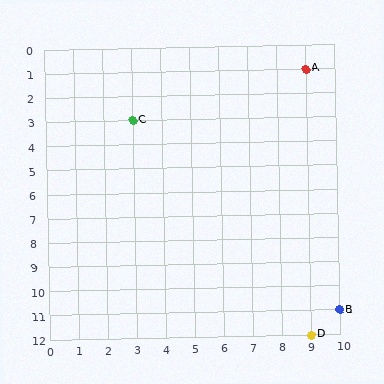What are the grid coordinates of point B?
Point B is at grid coordinates (10, 11).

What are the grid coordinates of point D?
Point D is at grid coordinates (9, 12).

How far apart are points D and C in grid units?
Points D and C are 6 columns and 9 rows apart (about 10.8 grid units diagonally).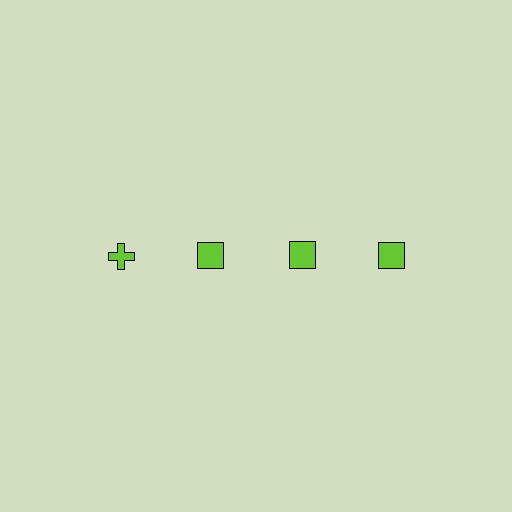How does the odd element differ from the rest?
It has a different shape: cross instead of square.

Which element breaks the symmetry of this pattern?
The lime cross in the top row, leftmost column breaks the symmetry. All other shapes are lime squares.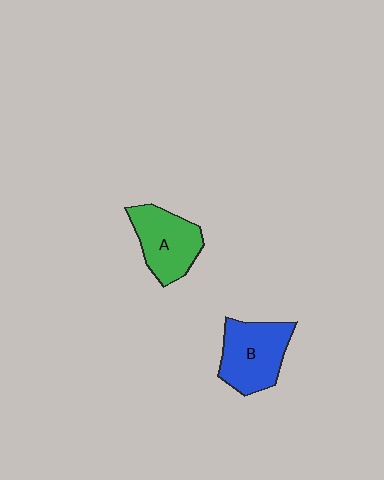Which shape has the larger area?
Shape B (blue).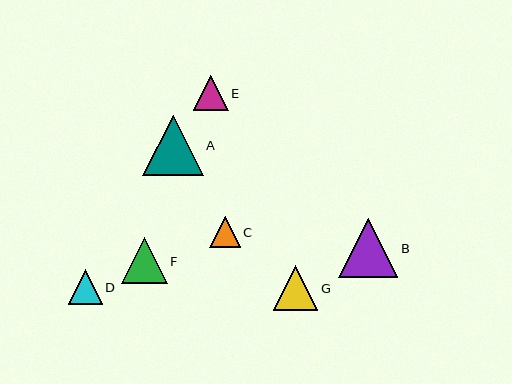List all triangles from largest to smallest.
From largest to smallest: A, B, F, G, E, D, C.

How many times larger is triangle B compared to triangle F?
Triangle B is approximately 1.3 times the size of triangle F.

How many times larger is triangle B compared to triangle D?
Triangle B is approximately 1.7 times the size of triangle D.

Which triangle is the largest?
Triangle A is the largest with a size of approximately 61 pixels.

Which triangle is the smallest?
Triangle C is the smallest with a size of approximately 31 pixels.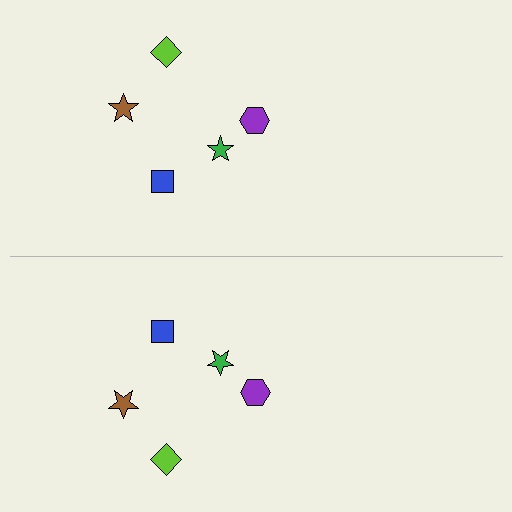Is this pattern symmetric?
Yes, this pattern has bilateral (reflection) symmetry.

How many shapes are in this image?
There are 10 shapes in this image.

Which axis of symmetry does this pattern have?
The pattern has a horizontal axis of symmetry running through the center of the image.